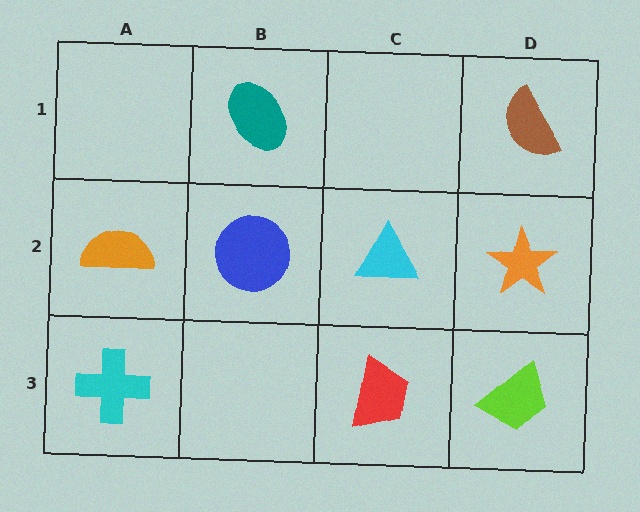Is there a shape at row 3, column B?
No, that cell is empty.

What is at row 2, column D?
An orange star.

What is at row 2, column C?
A cyan triangle.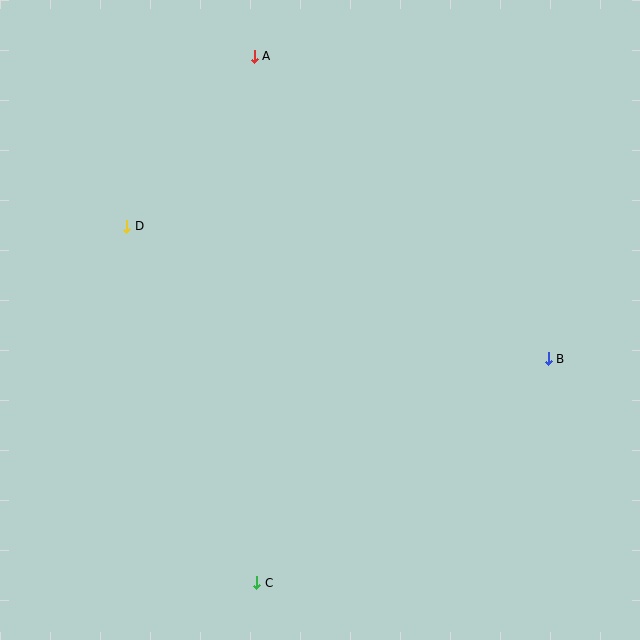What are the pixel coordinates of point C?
Point C is at (257, 583).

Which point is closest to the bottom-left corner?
Point C is closest to the bottom-left corner.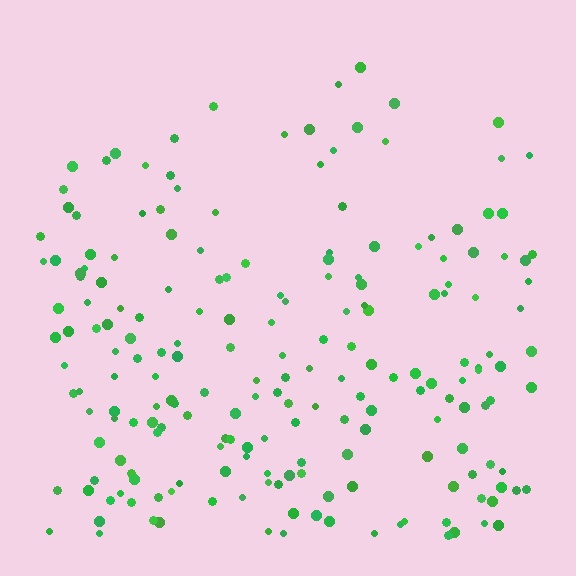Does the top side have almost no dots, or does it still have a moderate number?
Still a moderate number, just noticeably fewer than the bottom.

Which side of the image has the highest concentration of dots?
The bottom.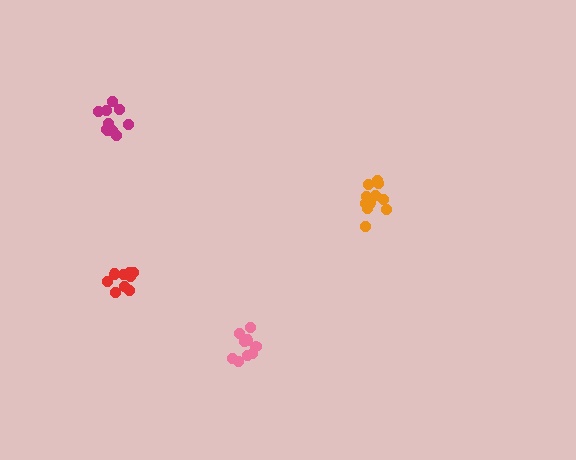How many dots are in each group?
Group 1: 11 dots, Group 2: 9 dots, Group 3: 10 dots, Group 4: 9 dots (39 total).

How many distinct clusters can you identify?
There are 4 distinct clusters.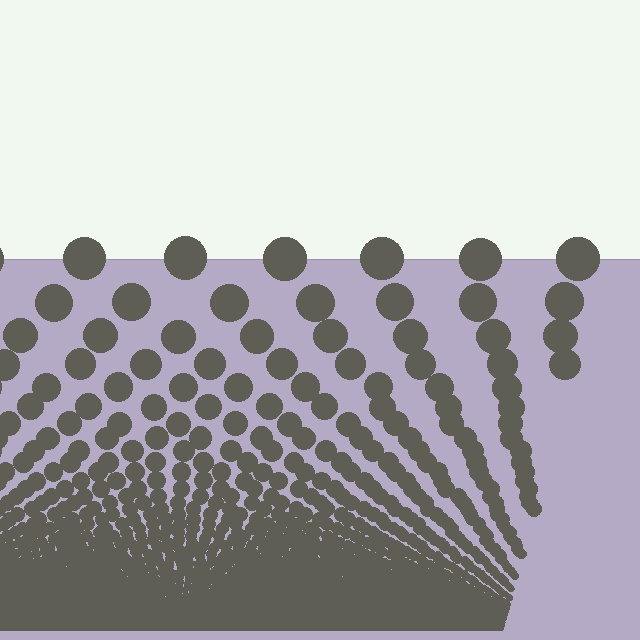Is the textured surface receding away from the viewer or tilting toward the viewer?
The surface appears to tilt toward the viewer. Texture elements get larger and sparser toward the top.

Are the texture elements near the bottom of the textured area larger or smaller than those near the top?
Smaller. The gradient is inverted — elements near the bottom are smaller and denser.